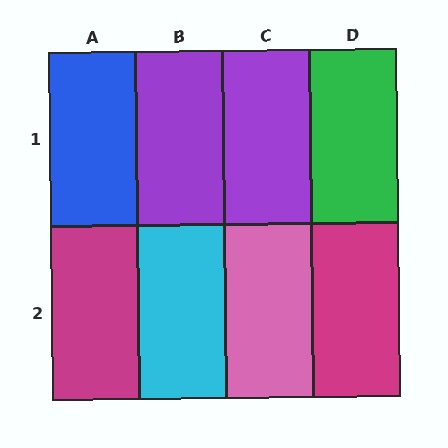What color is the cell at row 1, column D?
Green.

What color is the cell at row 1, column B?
Purple.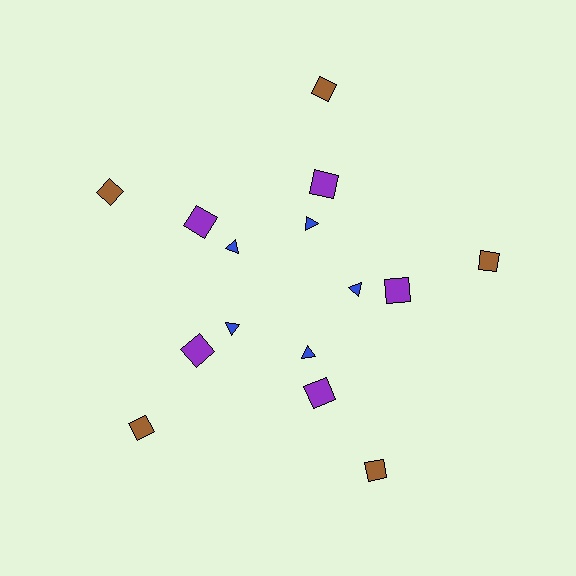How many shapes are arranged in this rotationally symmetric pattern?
There are 15 shapes, arranged in 5 groups of 3.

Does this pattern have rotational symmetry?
Yes, this pattern has 5-fold rotational symmetry. It looks the same after rotating 72 degrees around the center.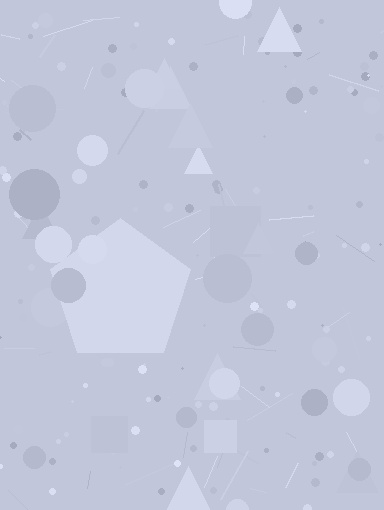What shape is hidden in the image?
A pentagon is hidden in the image.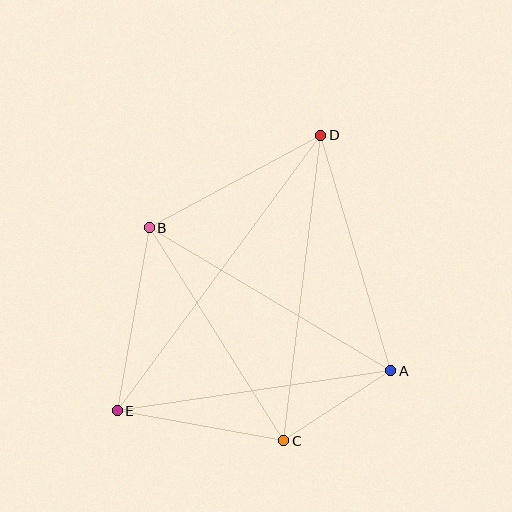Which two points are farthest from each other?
Points D and E are farthest from each other.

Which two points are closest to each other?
Points A and C are closest to each other.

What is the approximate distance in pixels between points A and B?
The distance between A and B is approximately 281 pixels.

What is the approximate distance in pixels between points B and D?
The distance between B and D is approximately 195 pixels.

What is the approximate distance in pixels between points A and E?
The distance between A and E is approximately 276 pixels.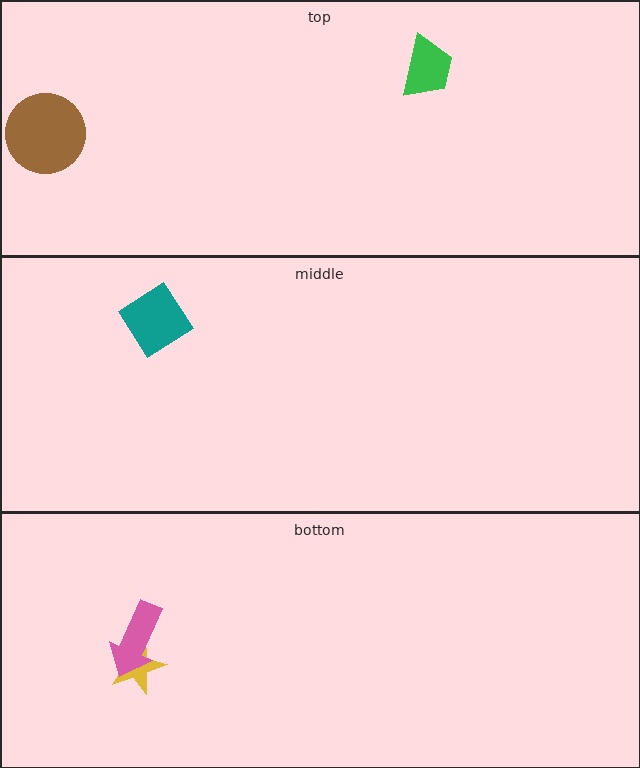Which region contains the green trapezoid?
The top region.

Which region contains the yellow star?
The bottom region.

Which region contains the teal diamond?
The middle region.